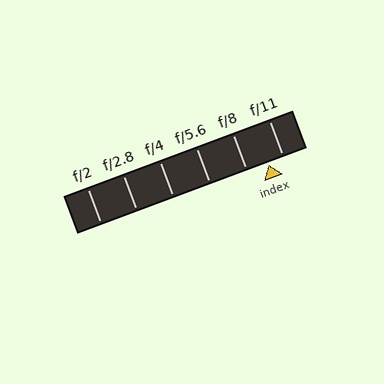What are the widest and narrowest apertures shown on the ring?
The widest aperture shown is f/2 and the narrowest is f/11.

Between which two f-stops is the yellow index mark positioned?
The index mark is between f/8 and f/11.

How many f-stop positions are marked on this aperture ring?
There are 6 f-stop positions marked.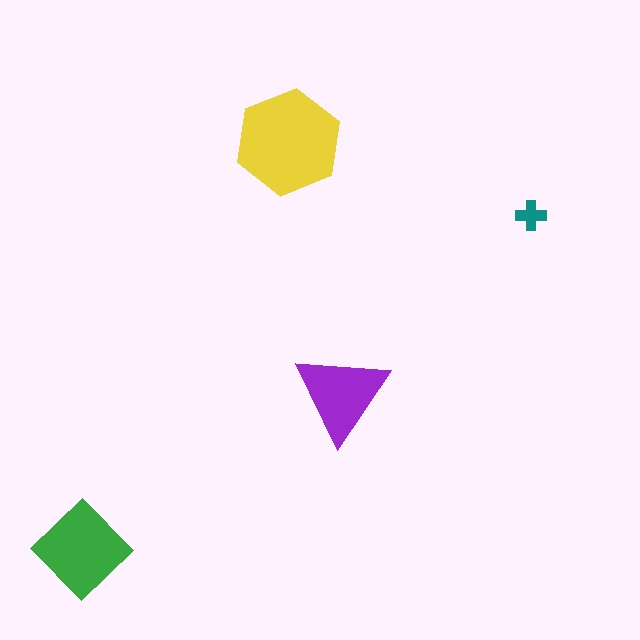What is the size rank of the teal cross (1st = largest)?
4th.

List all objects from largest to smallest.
The yellow hexagon, the green diamond, the purple triangle, the teal cross.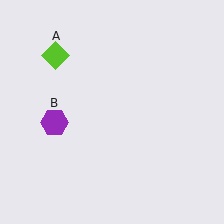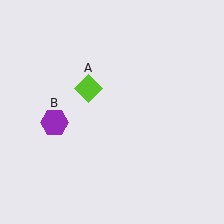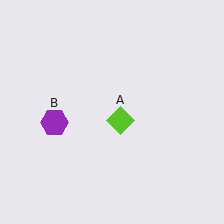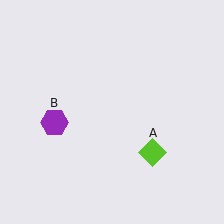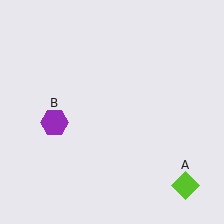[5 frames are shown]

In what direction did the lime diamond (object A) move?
The lime diamond (object A) moved down and to the right.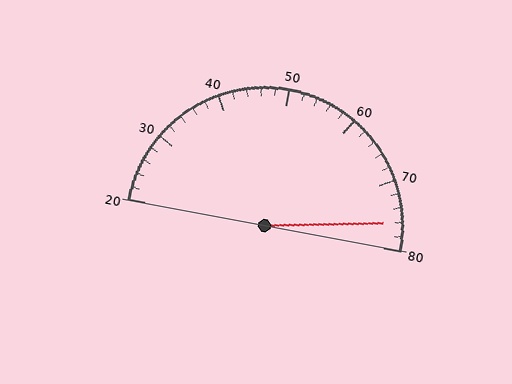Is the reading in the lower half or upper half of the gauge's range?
The reading is in the upper half of the range (20 to 80).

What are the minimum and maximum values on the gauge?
The gauge ranges from 20 to 80.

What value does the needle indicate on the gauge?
The needle indicates approximately 76.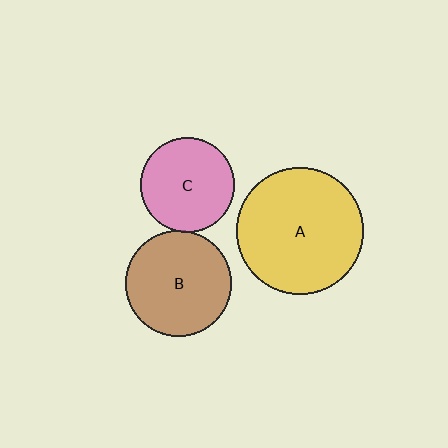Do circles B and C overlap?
Yes.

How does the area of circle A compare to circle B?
Approximately 1.4 times.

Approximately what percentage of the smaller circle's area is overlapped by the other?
Approximately 5%.